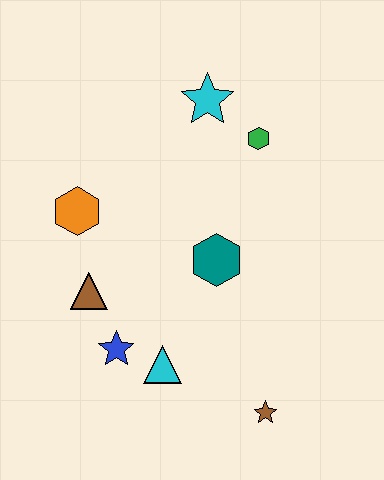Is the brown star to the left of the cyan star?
No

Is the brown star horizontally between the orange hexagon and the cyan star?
No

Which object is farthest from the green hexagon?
The brown star is farthest from the green hexagon.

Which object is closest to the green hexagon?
The cyan star is closest to the green hexagon.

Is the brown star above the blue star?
No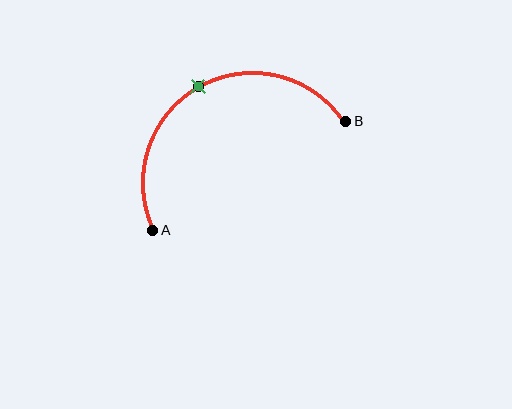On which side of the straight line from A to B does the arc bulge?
The arc bulges above the straight line connecting A and B.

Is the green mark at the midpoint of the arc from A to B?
Yes. The green mark lies on the arc at equal arc-length from both A and B — it is the arc midpoint.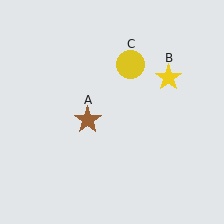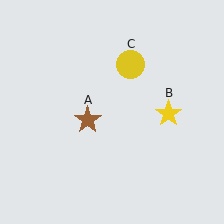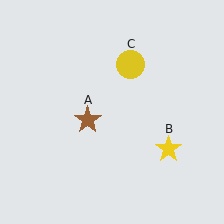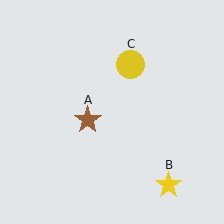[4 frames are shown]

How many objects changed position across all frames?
1 object changed position: yellow star (object B).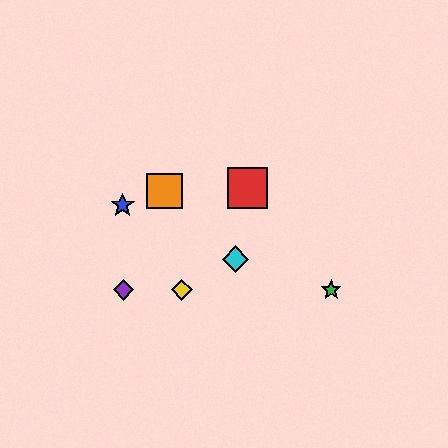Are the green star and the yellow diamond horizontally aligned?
Yes, both are at y≈290.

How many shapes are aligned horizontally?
3 shapes (the green star, the yellow diamond, the purple diamond) are aligned horizontally.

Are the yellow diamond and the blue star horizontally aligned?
No, the yellow diamond is at y≈290 and the blue star is at y≈205.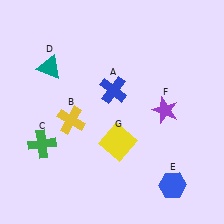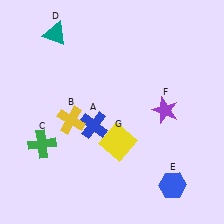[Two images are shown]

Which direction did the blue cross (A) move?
The blue cross (A) moved down.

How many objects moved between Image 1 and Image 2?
2 objects moved between the two images.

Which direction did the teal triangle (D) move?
The teal triangle (D) moved up.